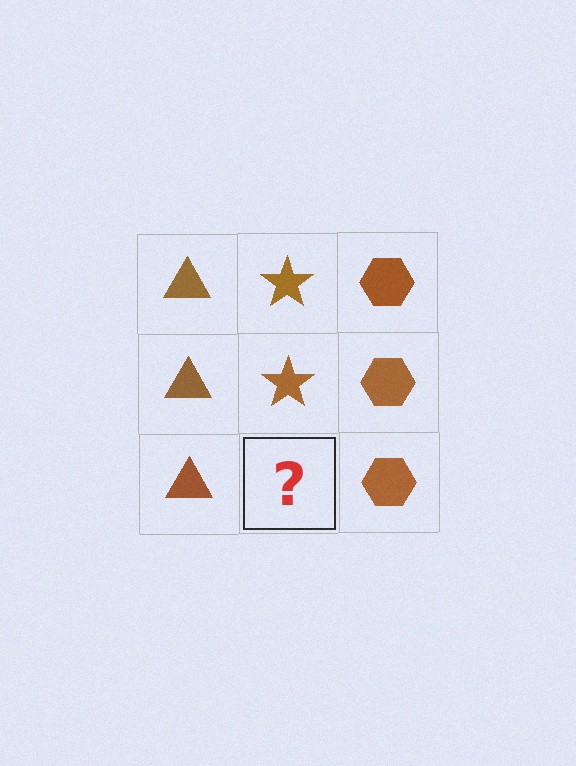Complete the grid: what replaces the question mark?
The question mark should be replaced with a brown star.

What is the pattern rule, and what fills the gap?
The rule is that each column has a consistent shape. The gap should be filled with a brown star.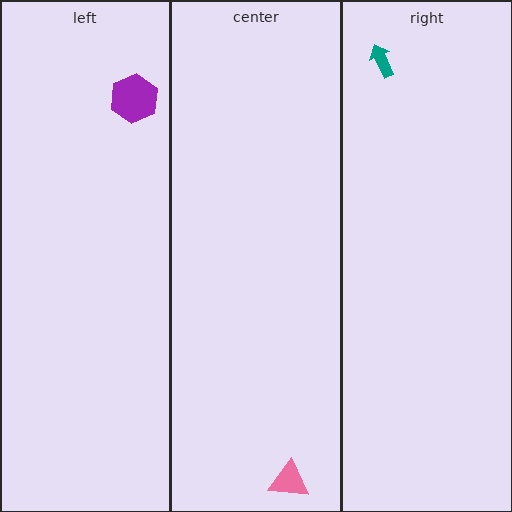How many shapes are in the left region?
1.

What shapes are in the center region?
The pink triangle.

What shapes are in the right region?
The teal arrow.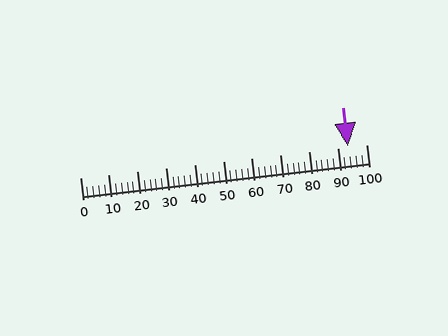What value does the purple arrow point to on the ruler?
The purple arrow points to approximately 94.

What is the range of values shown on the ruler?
The ruler shows values from 0 to 100.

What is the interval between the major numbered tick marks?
The major tick marks are spaced 10 units apart.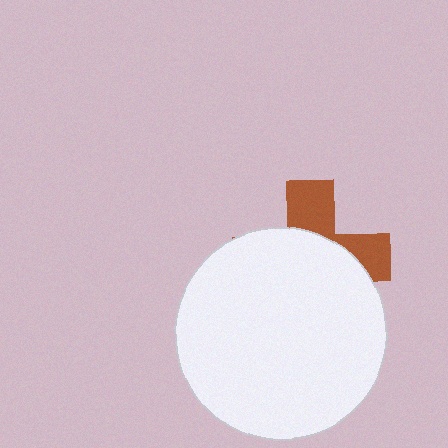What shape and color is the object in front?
The object in front is a white circle.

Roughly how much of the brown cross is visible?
A small part of it is visible (roughly 33%).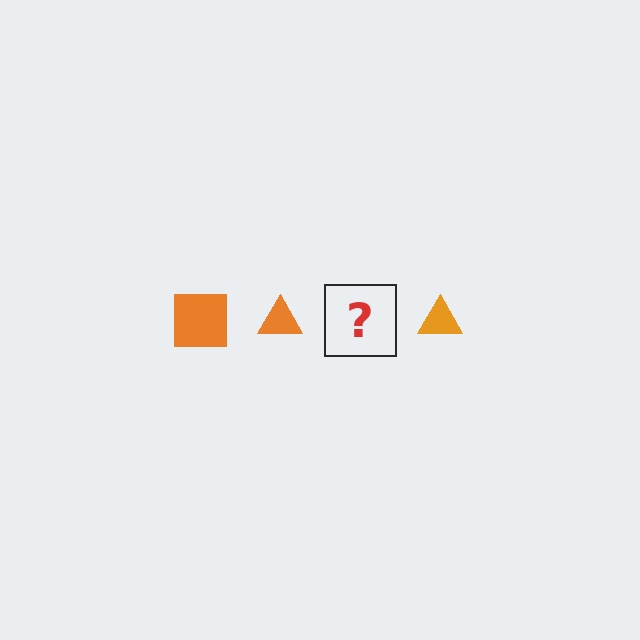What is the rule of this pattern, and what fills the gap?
The rule is that the pattern cycles through square, triangle shapes in orange. The gap should be filled with an orange square.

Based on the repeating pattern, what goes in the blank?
The blank should be an orange square.